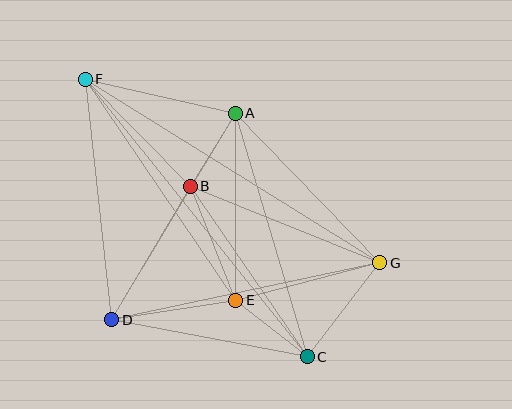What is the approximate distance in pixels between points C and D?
The distance between C and D is approximately 199 pixels.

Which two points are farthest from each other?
Points C and F are farthest from each other.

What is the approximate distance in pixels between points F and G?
The distance between F and G is approximately 347 pixels.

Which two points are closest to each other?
Points A and B are closest to each other.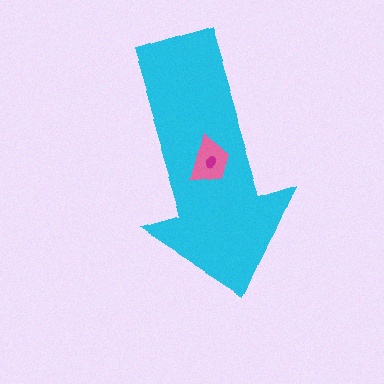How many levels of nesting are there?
3.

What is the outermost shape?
The cyan arrow.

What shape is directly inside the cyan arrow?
The pink trapezoid.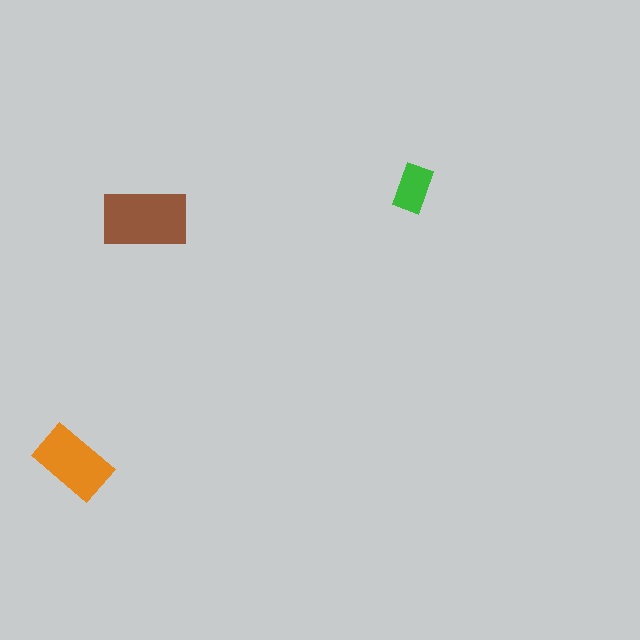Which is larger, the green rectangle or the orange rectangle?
The orange one.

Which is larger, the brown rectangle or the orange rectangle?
The brown one.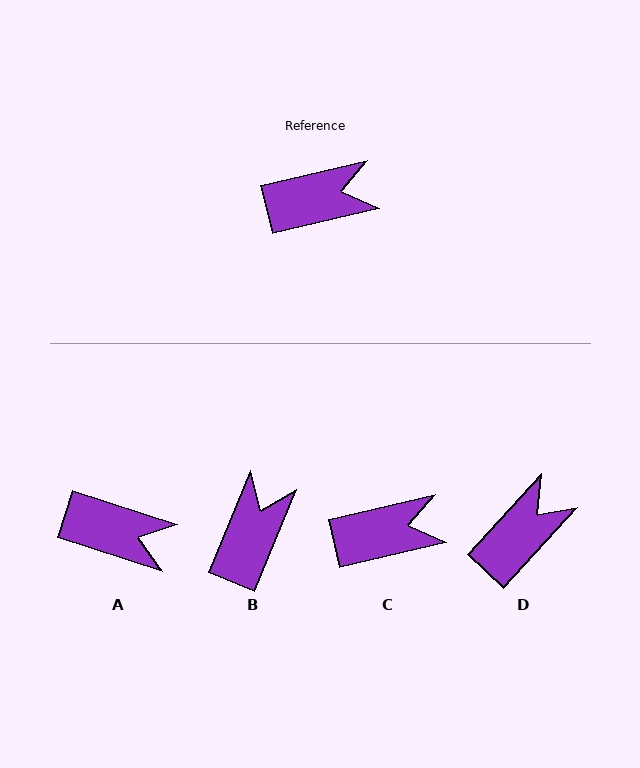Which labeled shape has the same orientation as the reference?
C.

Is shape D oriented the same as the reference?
No, it is off by about 34 degrees.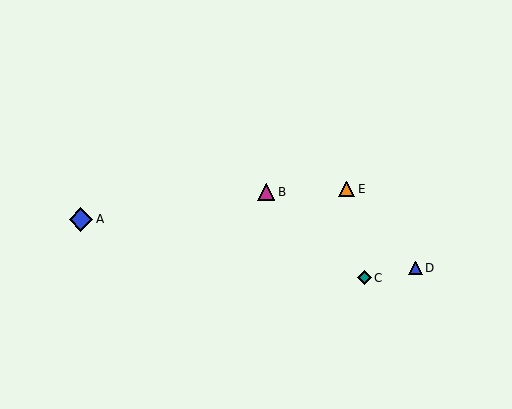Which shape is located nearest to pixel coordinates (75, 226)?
The blue diamond (labeled A) at (81, 219) is nearest to that location.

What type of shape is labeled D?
Shape D is a blue triangle.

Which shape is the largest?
The blue diamond (labeled A) is the largest.